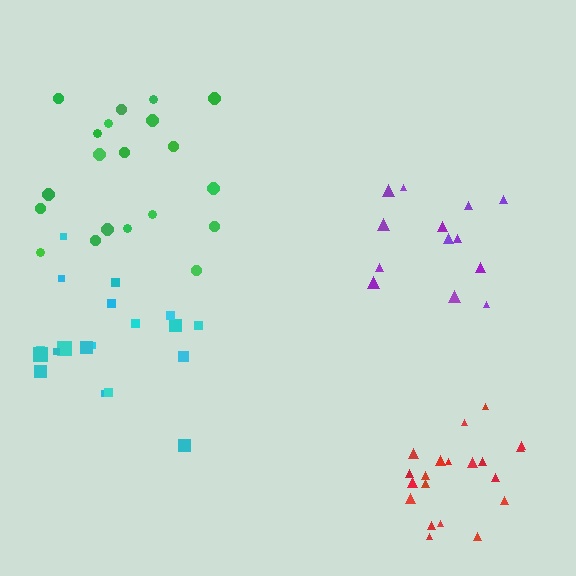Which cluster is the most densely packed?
Red.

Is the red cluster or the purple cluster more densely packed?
Red.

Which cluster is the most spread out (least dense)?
Cyan.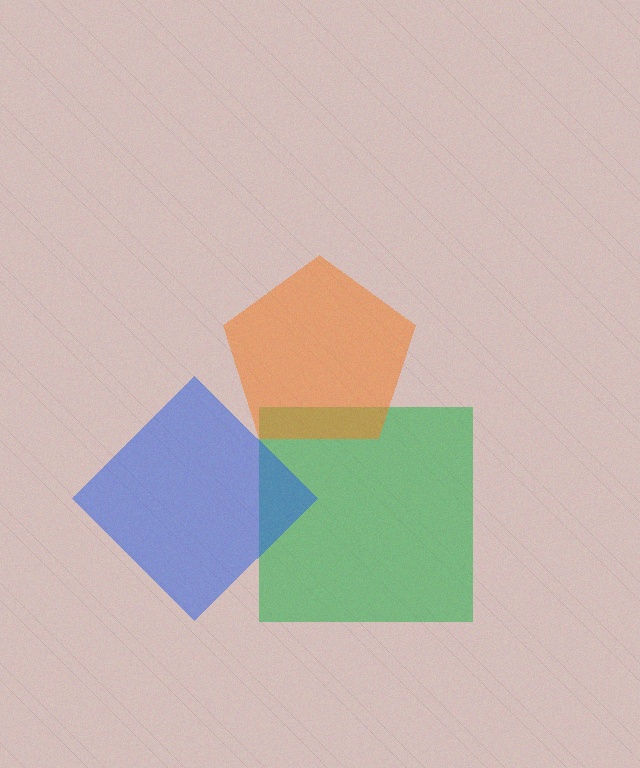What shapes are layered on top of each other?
The layered shapes are: a green square, a blue diamond, an orange pentagon.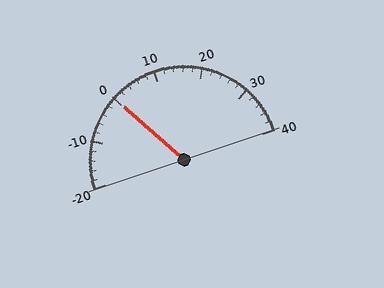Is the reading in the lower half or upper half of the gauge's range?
The reading is in the lower half of the range (-20 to 40).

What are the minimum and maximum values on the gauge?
The gauge ranges from -20 to 40.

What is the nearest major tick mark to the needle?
The nearest major tick mark is 0.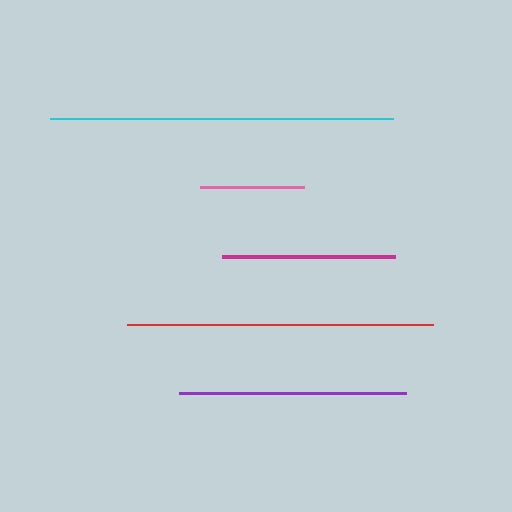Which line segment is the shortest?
The pink line is the shortest at approximately 105 pixels.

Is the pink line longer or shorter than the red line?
The red line is longer than the pink line.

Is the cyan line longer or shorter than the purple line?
The cyan line is longer than the purple line.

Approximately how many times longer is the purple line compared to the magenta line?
The purple line is approximately 1.3 times the length of the magenta line.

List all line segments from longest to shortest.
From longest to shortest: cyan, red, purple, magenta, pink.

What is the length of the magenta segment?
The magenta segment is approximately 173 pixels long.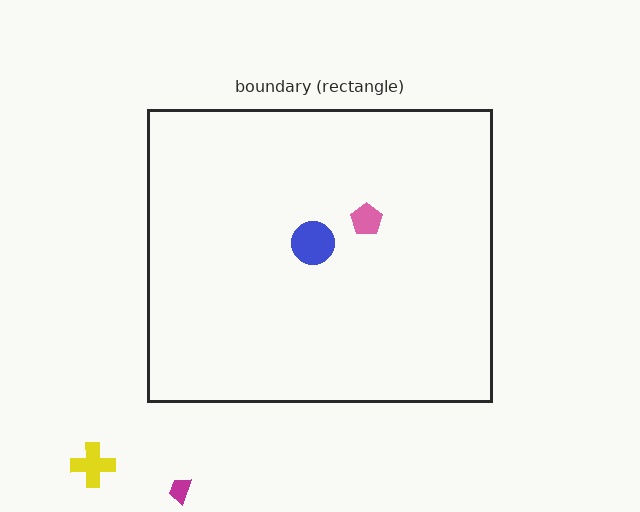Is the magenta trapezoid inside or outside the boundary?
Outside.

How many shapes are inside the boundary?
2 inside, 2 outside.